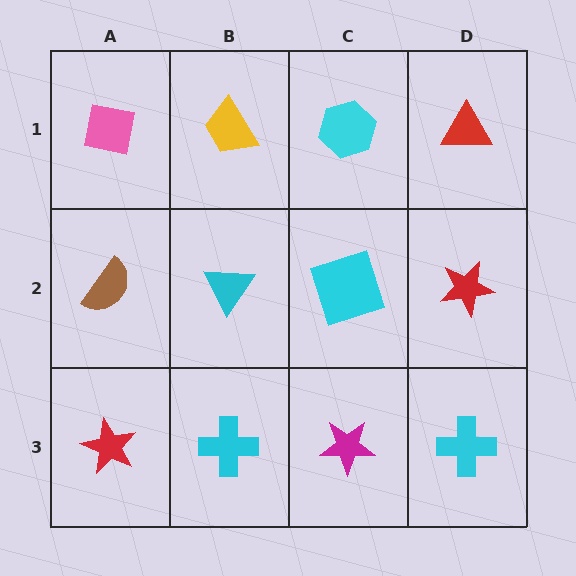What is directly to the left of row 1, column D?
A cyan hexagon.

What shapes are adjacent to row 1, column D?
A red star (row 2, column D), a cyan hexagon (row 1, column C).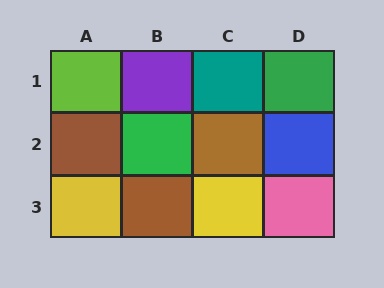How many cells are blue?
1 cell is blue.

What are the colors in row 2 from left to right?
Brown, green, brown, blue.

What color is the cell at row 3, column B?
Brown.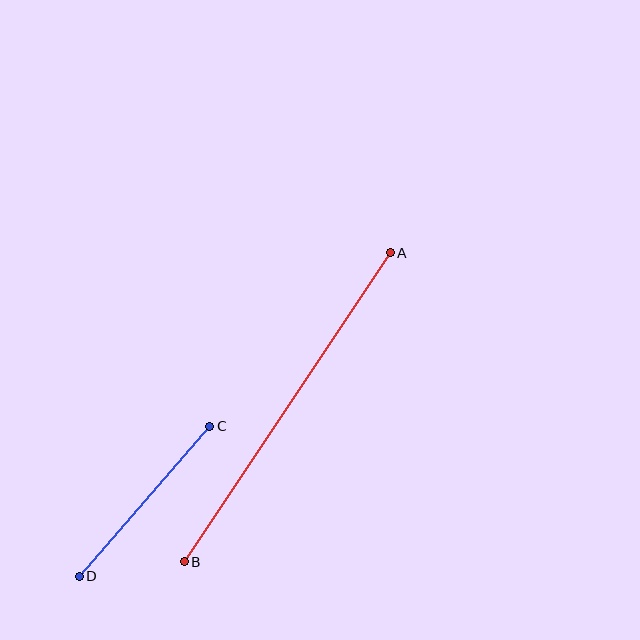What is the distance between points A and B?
The distance is approximately 372 pixels.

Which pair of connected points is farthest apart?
Points A and B are farthest apart.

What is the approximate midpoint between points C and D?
The midpoint is at approximately (144, 501) pixels.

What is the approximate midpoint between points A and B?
The midpoint is at approximately (287, 407) pixels.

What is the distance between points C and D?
The distance is approximately 199 pixels.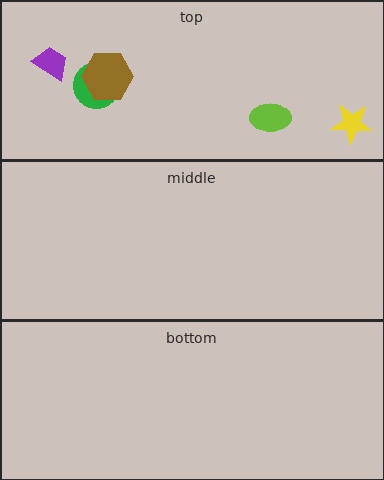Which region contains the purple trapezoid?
The top region.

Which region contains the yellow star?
The top region.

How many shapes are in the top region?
5.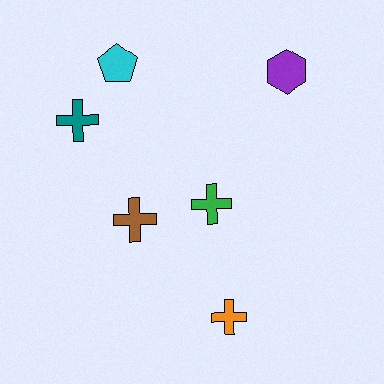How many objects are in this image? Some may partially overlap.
There are 6 objects.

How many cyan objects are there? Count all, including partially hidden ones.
There is 1 cyan object.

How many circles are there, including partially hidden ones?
There are no circles.